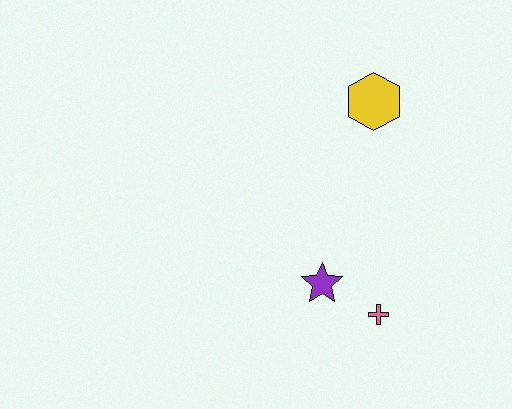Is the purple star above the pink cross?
Yes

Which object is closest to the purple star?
The pink cross is closest to the purple star.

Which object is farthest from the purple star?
The yellow hexagon is farthest from the purple star.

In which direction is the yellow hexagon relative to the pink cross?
The yellow hexagon is above the pink cross.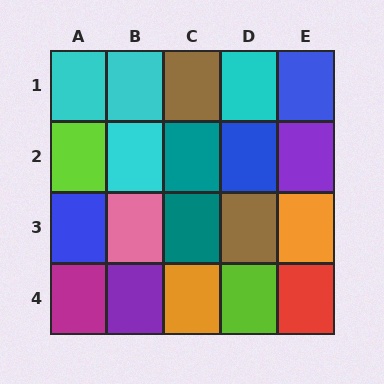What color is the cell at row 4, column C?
Orange.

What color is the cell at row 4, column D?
Lime.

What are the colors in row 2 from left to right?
Lime, cyan, teal, blue, purple.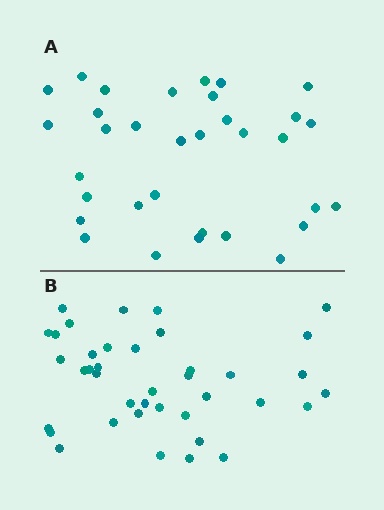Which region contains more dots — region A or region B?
Region B (the bottom region) has more dots.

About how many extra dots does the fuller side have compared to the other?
Region B has about 6 more dots than region A.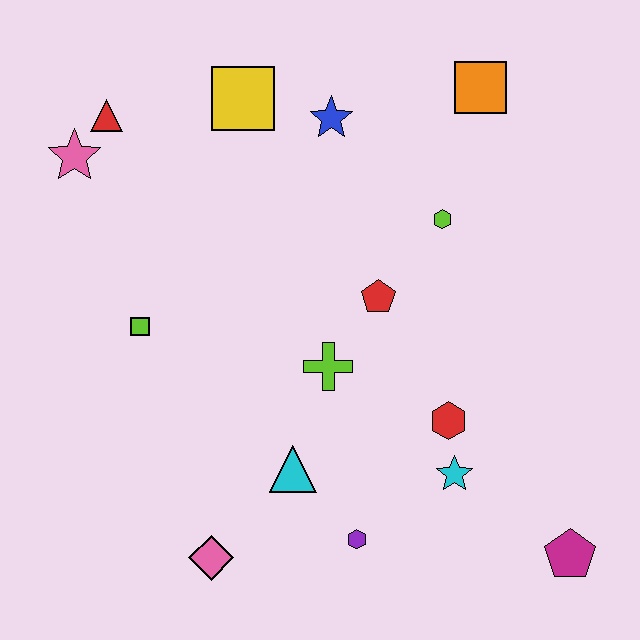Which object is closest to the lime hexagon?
The red pentagon is closest to the lime hexagon.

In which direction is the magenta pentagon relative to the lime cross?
The magenta pentagon is to the right of the lime cross.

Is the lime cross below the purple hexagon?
No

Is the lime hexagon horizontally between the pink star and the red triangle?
No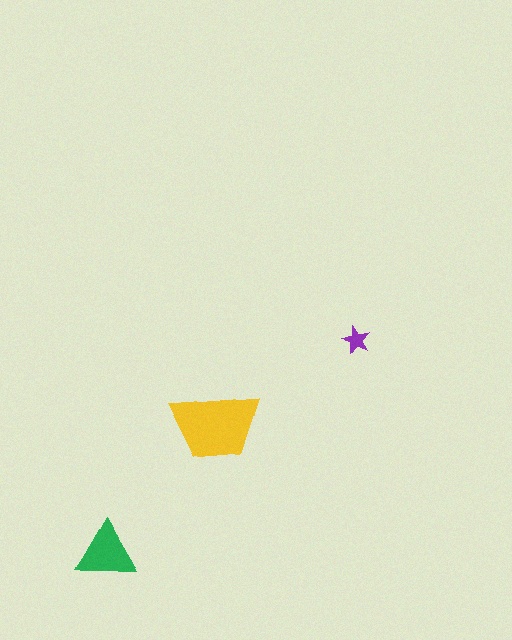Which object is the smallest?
The purple star.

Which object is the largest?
The yellow trapezoid.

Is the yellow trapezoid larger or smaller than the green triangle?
Larger.